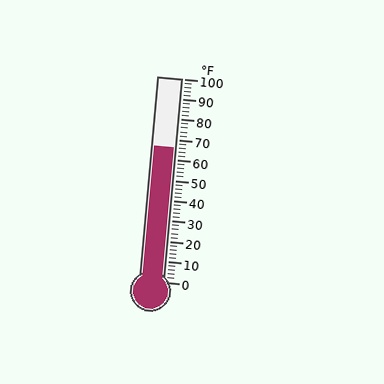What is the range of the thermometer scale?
The thermometer scale ranges from 0°F to 100°F.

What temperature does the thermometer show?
The thermometer shows approximately 66°F.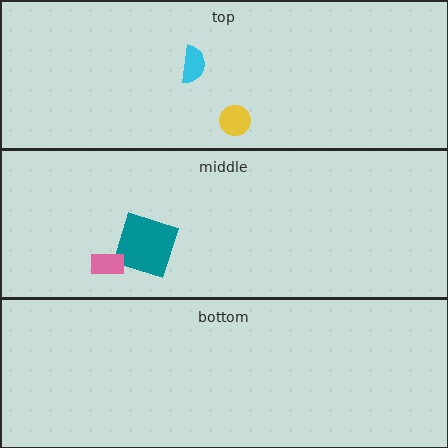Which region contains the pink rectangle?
The middle region.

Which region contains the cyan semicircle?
The top region.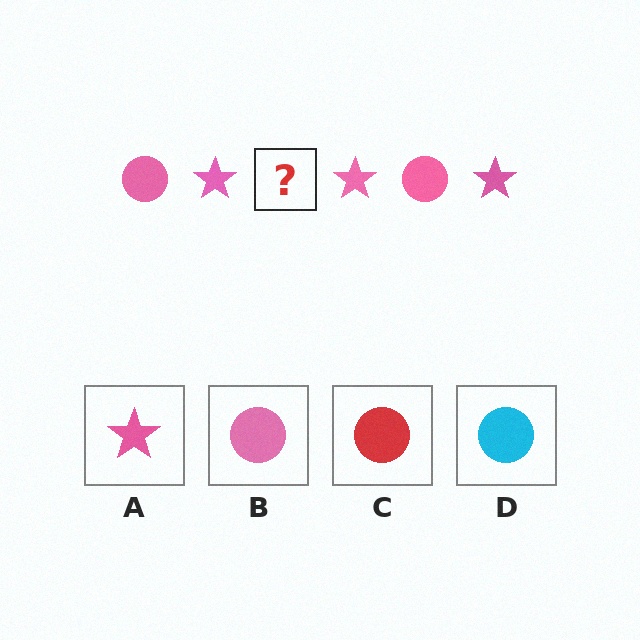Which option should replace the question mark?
Option B.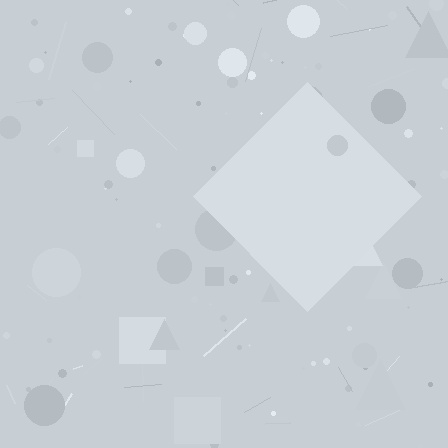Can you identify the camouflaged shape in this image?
The camouflaged shape is a diamond.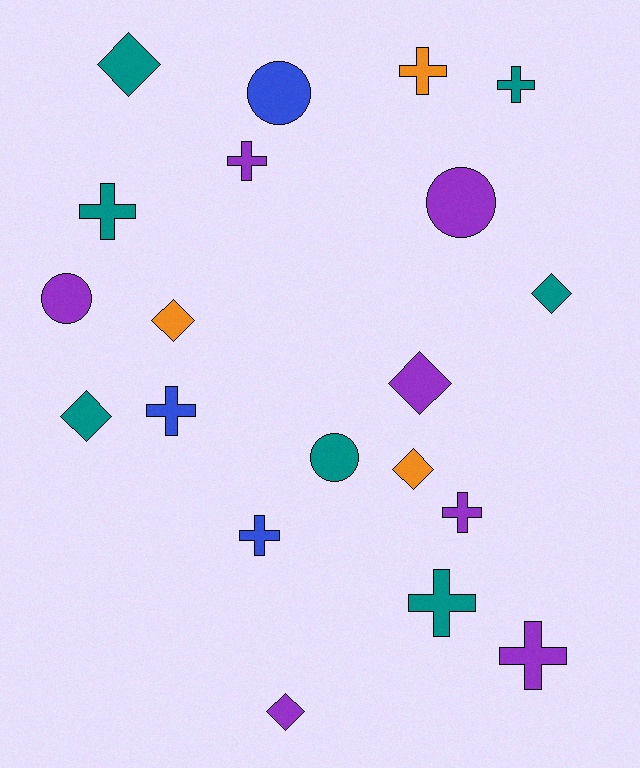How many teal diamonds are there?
There are 3 teal diamonds.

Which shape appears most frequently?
Cross, with 9 objects.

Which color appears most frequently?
Purple, with 7 objects.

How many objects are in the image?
There are 20 objects.